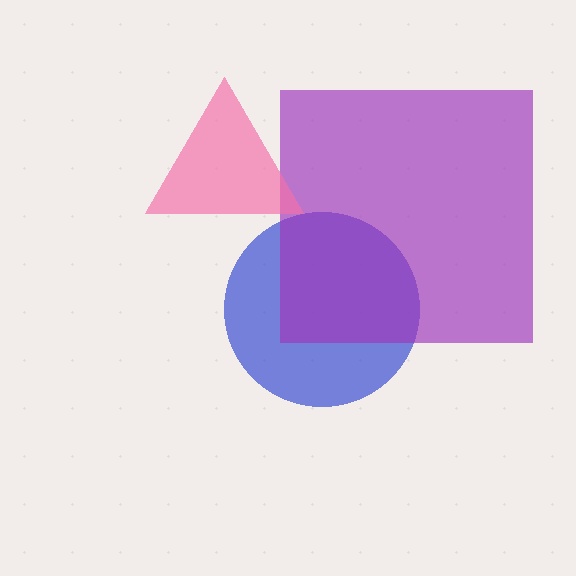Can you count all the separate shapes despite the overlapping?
Yes, there are 3 separate shapes.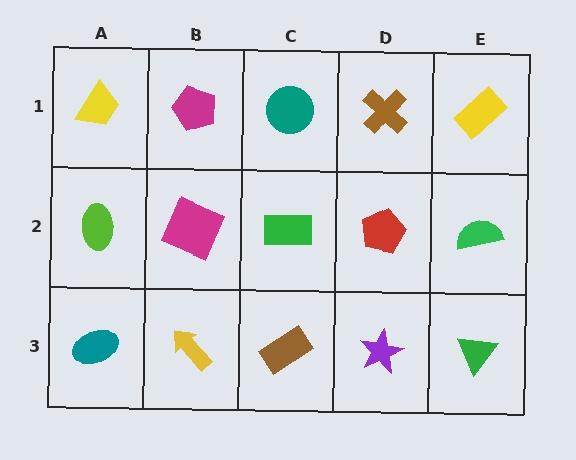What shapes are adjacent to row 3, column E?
A green semicircle (row 2, column E), a purple star (row 3, column D).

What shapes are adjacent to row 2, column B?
A magenta pentagon (row 1, column B), a yellow arrow (row 3, column B), a lime ellipse (row 2, column A), a green rectangle (row 2, column C).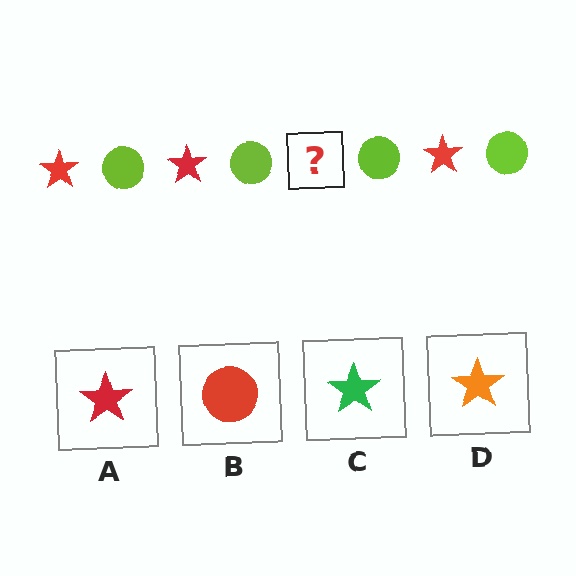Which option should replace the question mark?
Option A.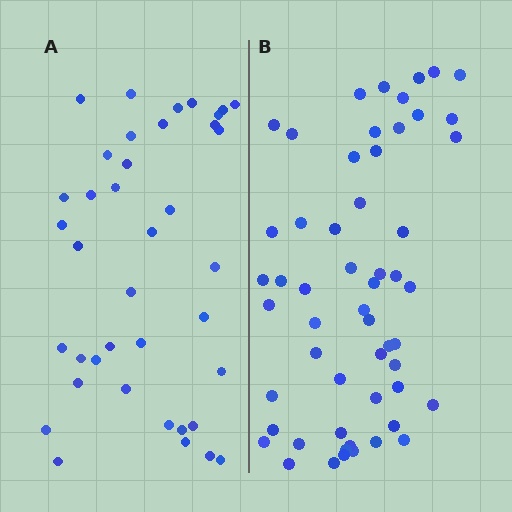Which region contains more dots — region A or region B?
Region B (the right region) has more dots.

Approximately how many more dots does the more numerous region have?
Region B has approximately 15 more dots than region A.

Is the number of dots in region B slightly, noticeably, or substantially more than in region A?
Region B has noticeably more, but not dramatically so. The ratio is roughly 1.4 to 1.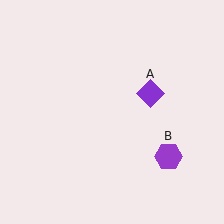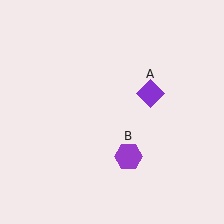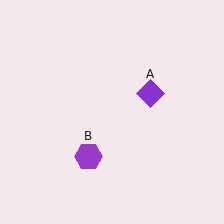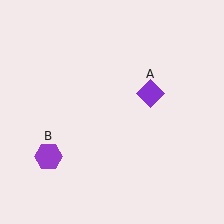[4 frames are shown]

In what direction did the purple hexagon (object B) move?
The purple hexagon (object B) moved left.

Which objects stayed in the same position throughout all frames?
Purple diamond (object A) remained stationary.